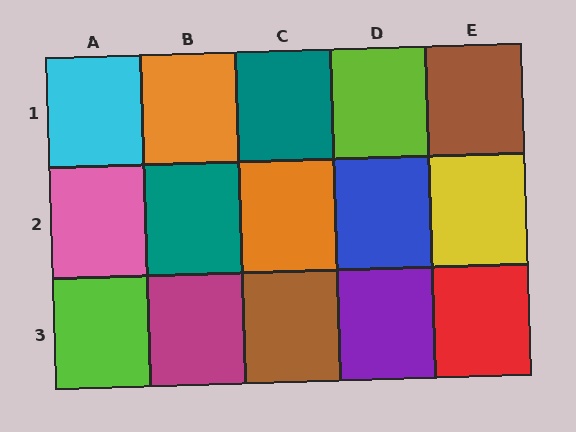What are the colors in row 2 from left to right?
Pink, teal, orange, blue, yellow.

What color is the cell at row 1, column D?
Lime.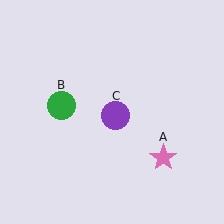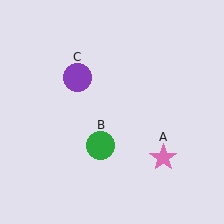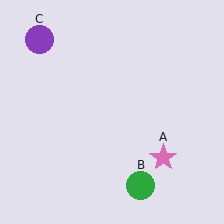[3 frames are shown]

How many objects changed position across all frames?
2 objects changed position: green circle (object B), purple circle (object C).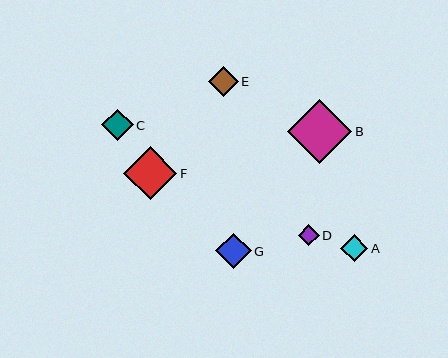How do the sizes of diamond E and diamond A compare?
Diamond E and diamond A are approximately the same size.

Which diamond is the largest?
Diamond B is the largest with a size of approximately 64 pixels.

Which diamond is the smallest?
Diamond D is the smallest with a size of approximately 21 pixels.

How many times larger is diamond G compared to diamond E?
Diamond G is approximately 1.2 times the size of diamond E.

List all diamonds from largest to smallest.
From largest to smallest: B, F, G, C, E, A, D.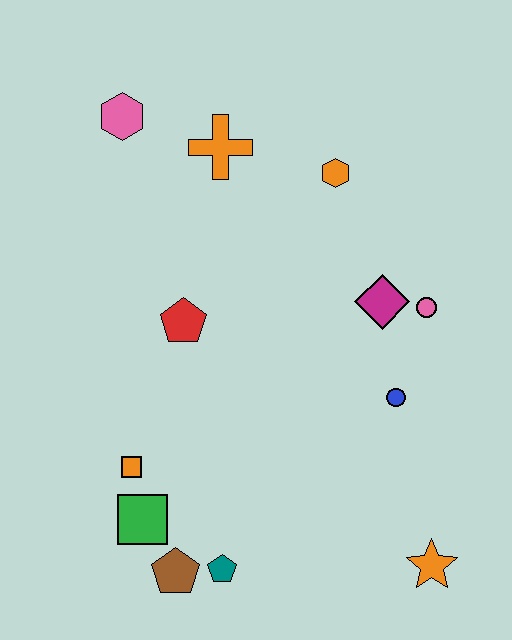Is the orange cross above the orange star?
Yes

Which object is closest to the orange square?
The green square is closest to the orange square.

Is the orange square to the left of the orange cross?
Yes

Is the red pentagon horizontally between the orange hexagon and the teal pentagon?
No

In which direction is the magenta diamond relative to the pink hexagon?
The magenta diamond is to the right of the pink hexagon.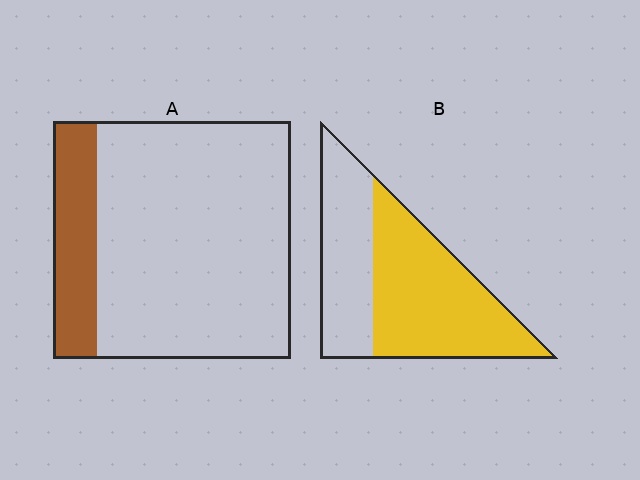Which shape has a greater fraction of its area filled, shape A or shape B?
Shape B.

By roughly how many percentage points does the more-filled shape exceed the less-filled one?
By roughly 40 percentage points (B over A).